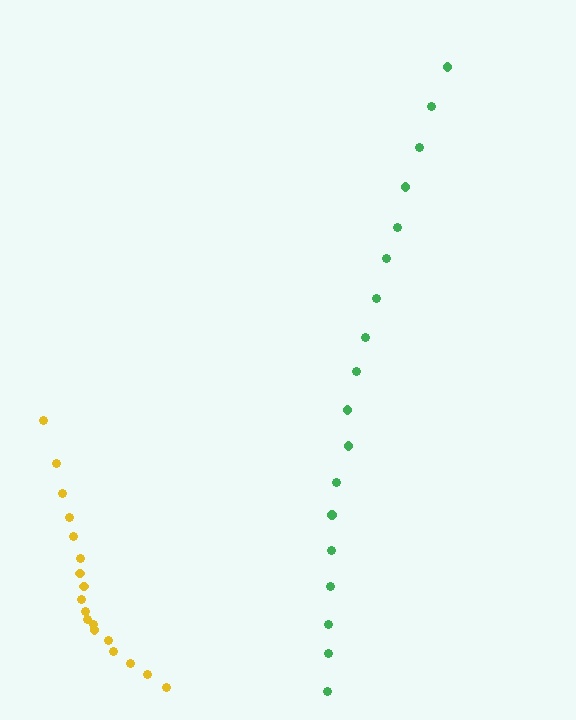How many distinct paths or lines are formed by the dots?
There are 2 distinct paths.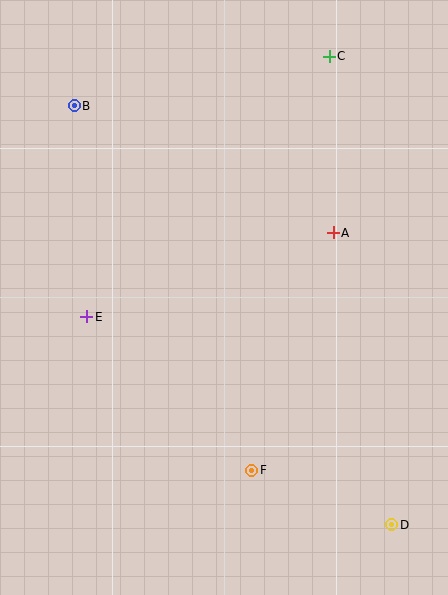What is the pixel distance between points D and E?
The distance between D and E is 369 pixels.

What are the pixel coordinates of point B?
Point B is at (74, 106).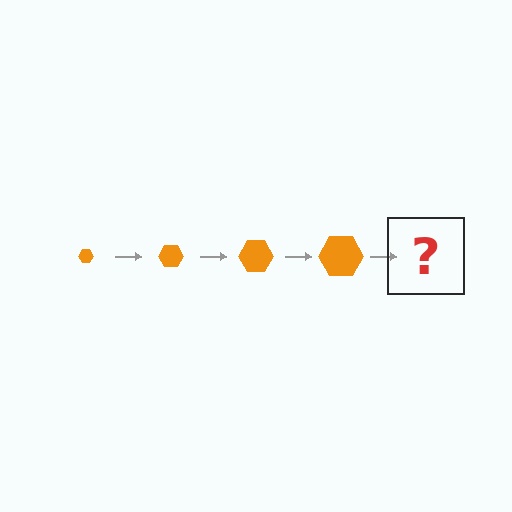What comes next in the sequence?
The next element should be an orange hexagon, larger than the previous one.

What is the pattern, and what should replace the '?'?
The pattern is that the hexagon gets progressively larger each step. The '?' should be an orange hexagon, larger than the previous one.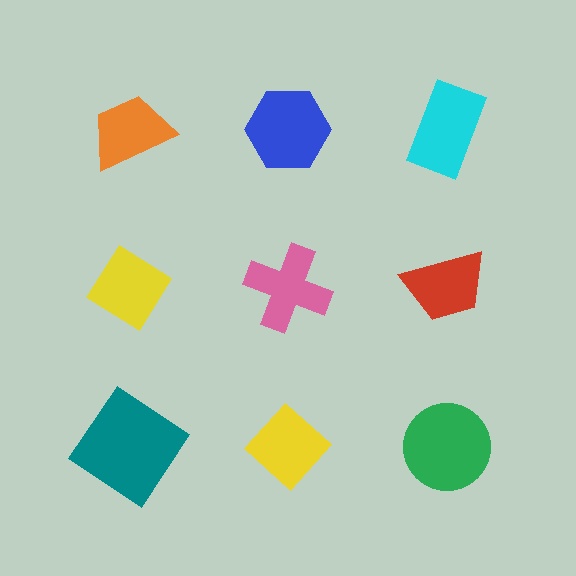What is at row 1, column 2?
A blue hexagon.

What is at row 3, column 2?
A yellow diamond.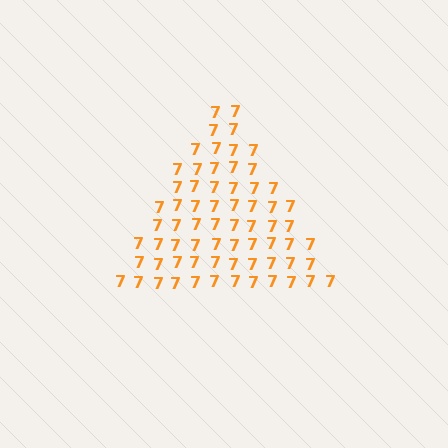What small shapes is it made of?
It is made of small digit 7's.